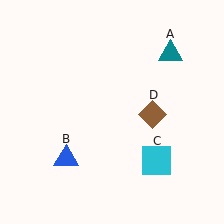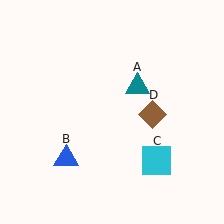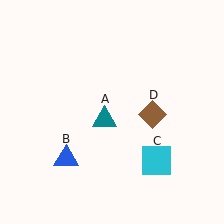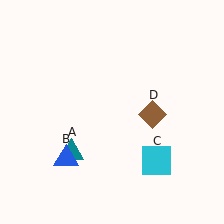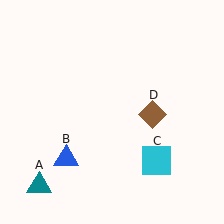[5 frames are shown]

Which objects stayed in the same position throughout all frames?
Blue triangle (object B) and cyan square (object C) and brown diamond (object D) remained stationary.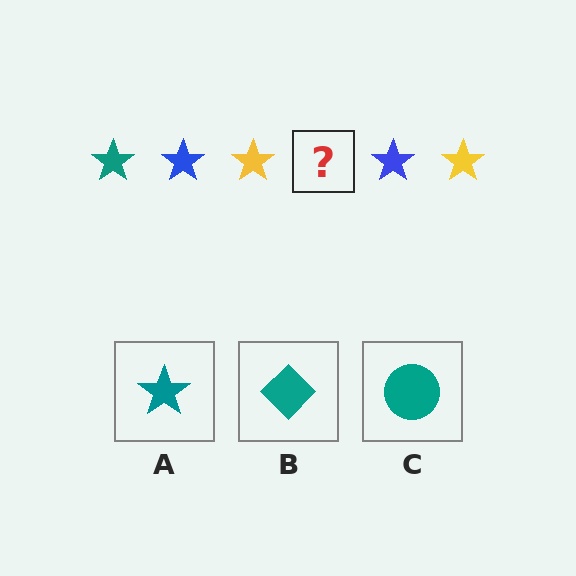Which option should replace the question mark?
Option A.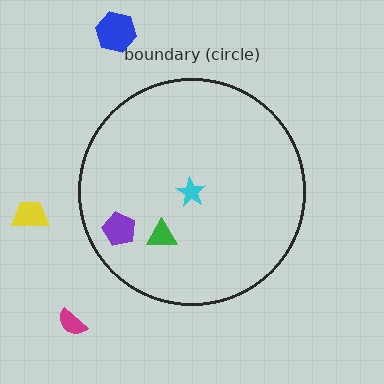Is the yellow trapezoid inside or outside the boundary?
Outside.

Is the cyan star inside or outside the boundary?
Inside.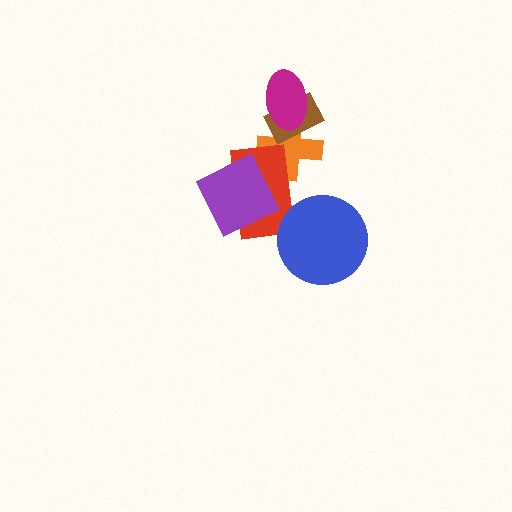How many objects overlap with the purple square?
1 object overlaps with the purple square.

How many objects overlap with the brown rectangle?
2 objects overlap with the brown rectangle.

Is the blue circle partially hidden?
No, no other shape covers it.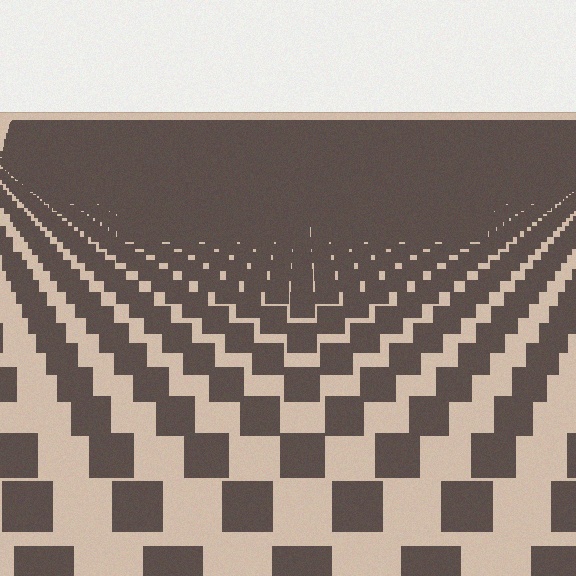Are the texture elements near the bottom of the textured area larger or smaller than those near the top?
Larger. Near the bottom, elements are closer to the viewer and appear at a bigger on-screen size.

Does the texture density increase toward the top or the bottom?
Density increases toward the top.